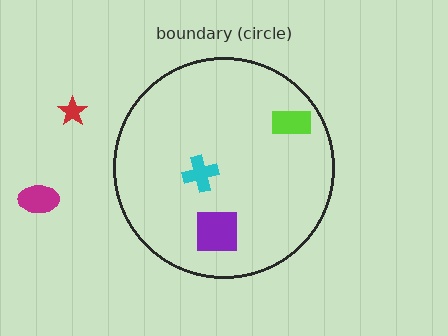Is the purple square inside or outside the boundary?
Inside.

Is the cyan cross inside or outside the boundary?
Inside.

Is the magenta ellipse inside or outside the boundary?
Outside.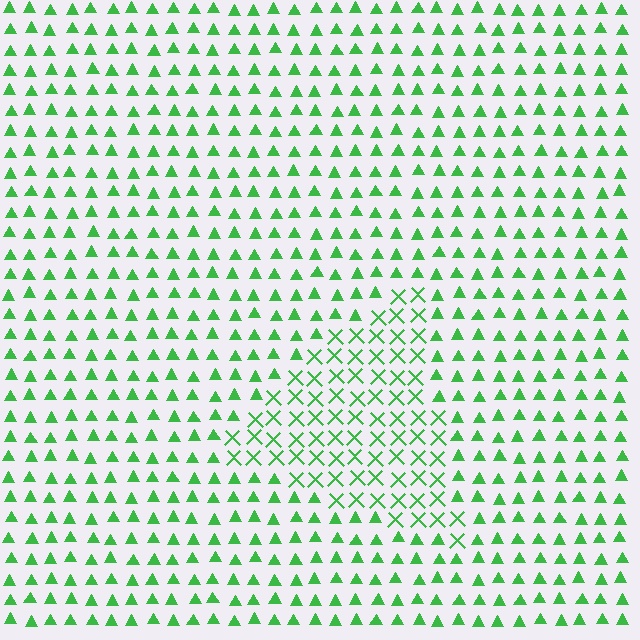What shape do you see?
I see a triangle.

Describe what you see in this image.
The image is filled with small green elements arranged in a uniform grid. A triangle-shaped region contains X marks, while the surrounding area contains triangles. The boundary is defined purely by the change in element shape.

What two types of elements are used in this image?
The image uses X marks inside the triangle region and triangles outside it.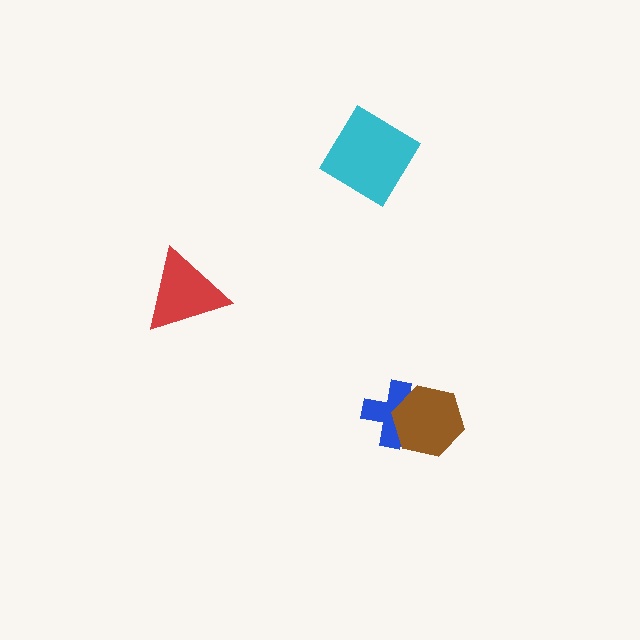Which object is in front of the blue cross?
The brown hexagon is in front of the blue cross.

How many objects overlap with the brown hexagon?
1 object overlaps with the brown hexagon.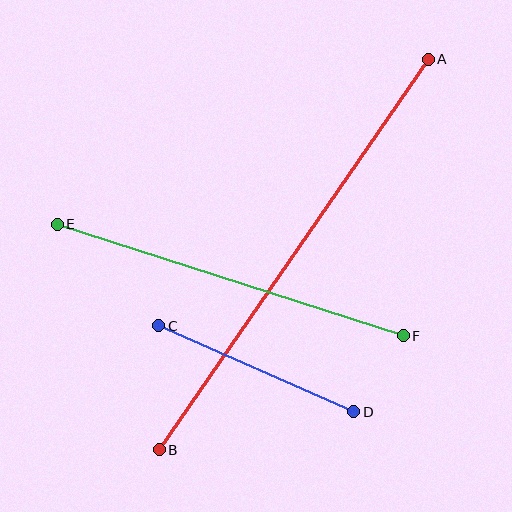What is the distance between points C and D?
The distance is approximately 213 pixels.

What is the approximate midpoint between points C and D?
The midpoint is at approximately (256, 369) pixels.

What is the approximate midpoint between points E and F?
The midpoint is at approximately (230, 280) pixels.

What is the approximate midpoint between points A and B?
The midpoint is at approximately (294, 255) pixels.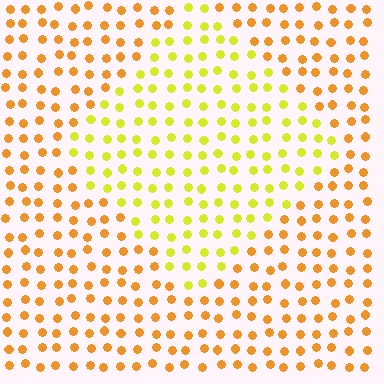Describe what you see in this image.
The image is filled with small orange elements in a uniform arrangement. A diamond-shaped region is visible where the elements are tinted to a slightly different hue, forming a subtle color boundary.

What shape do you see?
I see a diamond.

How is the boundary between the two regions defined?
The boundary is defined purely by a slight shift in hue (about 35 degrees). Spacing, size, and orientation are identical on both sides.